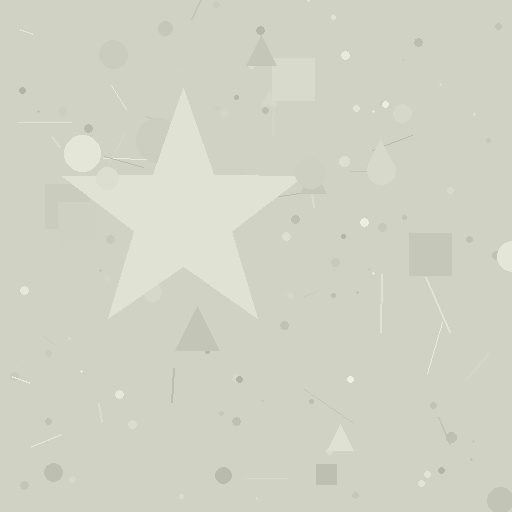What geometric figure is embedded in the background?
A star is embedded in the background.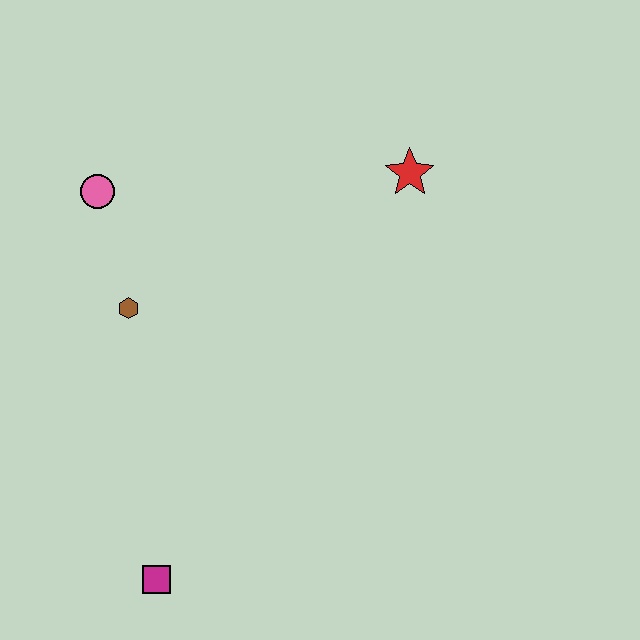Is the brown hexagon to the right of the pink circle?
Yes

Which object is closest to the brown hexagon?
The pink circle is closest to the brown hexagon.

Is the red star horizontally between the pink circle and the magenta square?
No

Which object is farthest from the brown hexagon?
The red star is farthest from the brown hexagon.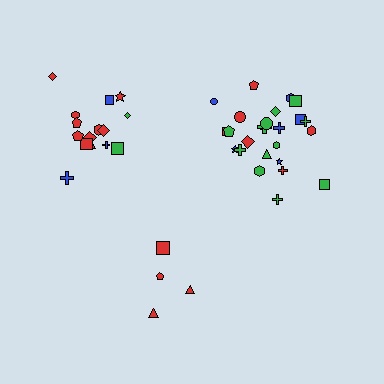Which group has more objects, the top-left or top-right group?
The top-right group.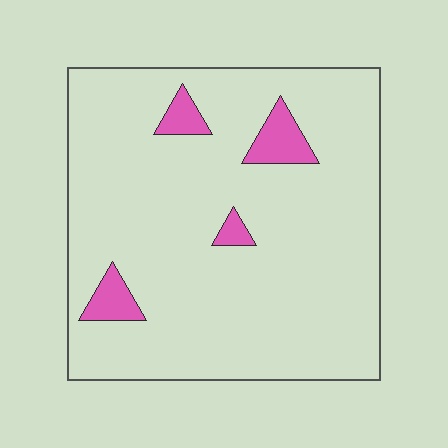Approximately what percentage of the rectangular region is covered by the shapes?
Approximately 5%.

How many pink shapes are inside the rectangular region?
4.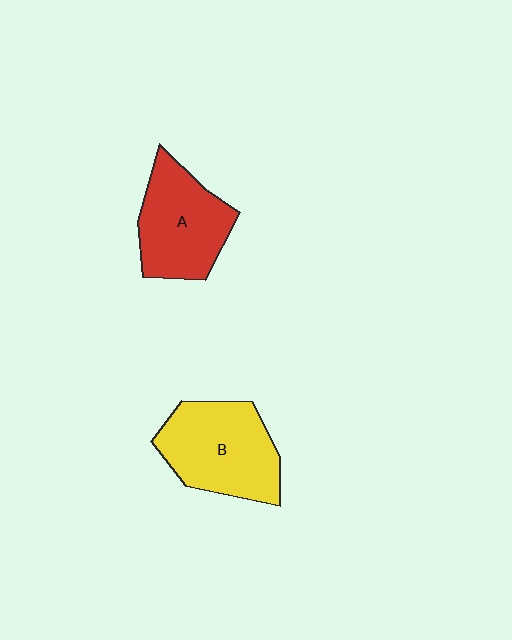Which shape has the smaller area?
Shape A (red).